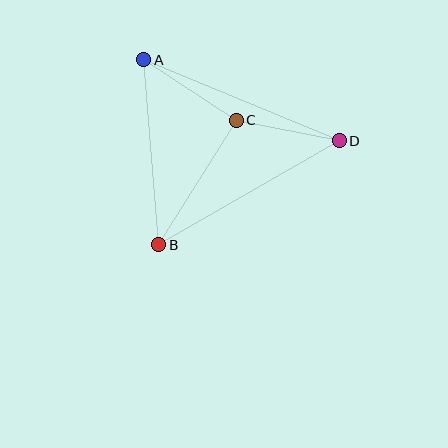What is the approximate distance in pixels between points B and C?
The distance between B and C is approximately 147 pixels.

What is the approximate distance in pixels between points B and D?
The distance between B and D is approximately 208 pixels.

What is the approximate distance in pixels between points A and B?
The distance between A and B is approximately 186 pixels.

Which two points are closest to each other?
Points C and D are closest to each other.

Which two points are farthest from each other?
Points A and D are farthest from each other.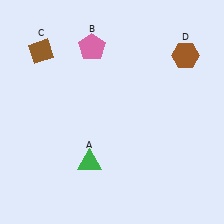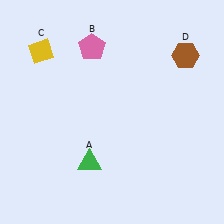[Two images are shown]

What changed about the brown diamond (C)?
In Image 1, C is brown. In Image 2, it changed to yellow.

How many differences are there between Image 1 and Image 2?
There is 1 difference between the two images.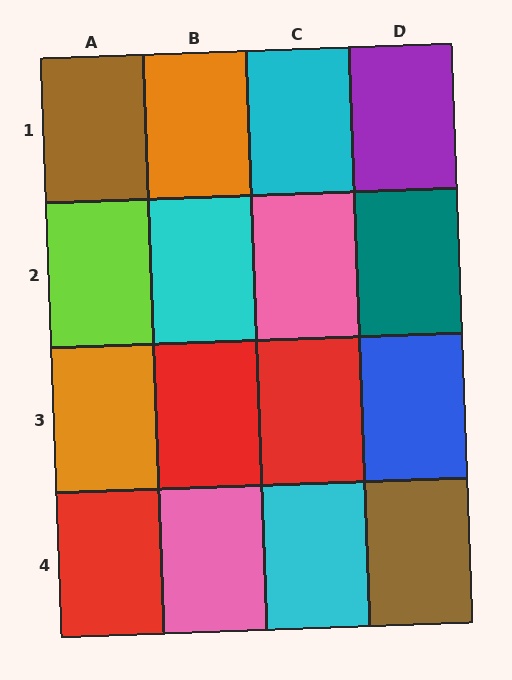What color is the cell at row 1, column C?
Cyan.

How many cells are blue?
1 cell is blue.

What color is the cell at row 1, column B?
Orange.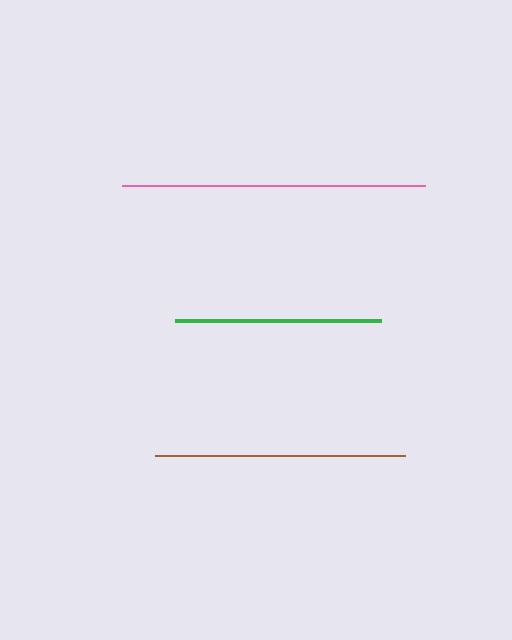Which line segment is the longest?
The pink line is the longest at approximately 304 pixels.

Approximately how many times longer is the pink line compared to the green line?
The pink line is approximately 1.5 times the length of the green line.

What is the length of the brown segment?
The brown segment is approximately 250 pixels long.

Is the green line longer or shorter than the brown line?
The brown line is longer than the green line.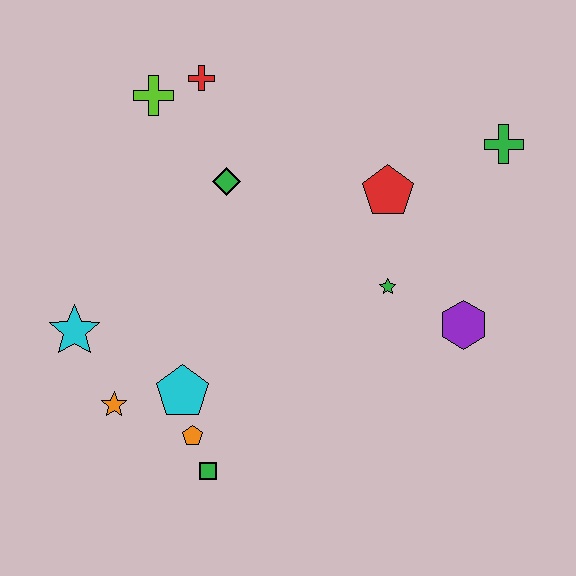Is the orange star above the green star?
No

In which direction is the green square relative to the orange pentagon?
The green square is below the orange pentagon.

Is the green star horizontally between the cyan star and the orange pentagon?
No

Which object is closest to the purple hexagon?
The green star is closest to the purple hexagon.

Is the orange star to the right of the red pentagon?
No